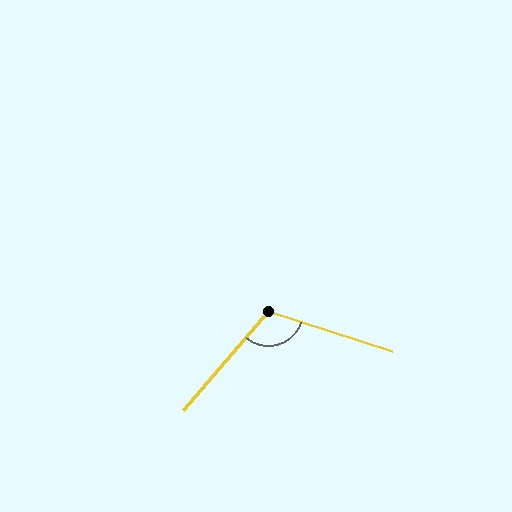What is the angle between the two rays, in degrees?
Approximately 113 degrees.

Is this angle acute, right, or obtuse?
It is obtuse.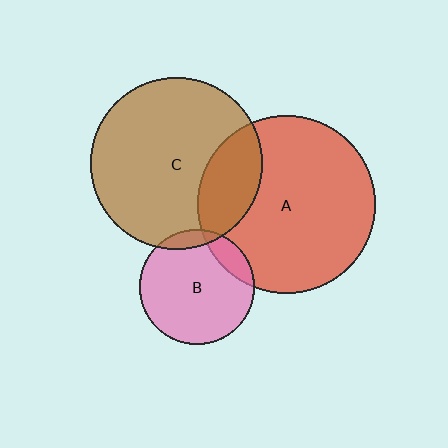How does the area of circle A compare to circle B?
Approximately 2.4 times.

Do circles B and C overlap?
Yes.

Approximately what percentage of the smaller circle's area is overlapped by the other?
Approximately 10%.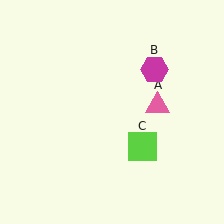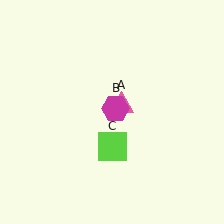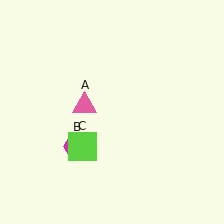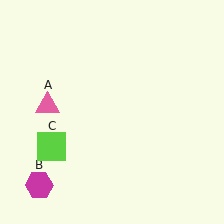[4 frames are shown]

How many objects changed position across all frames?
3 objects changed position: pink triangle (object A), magenta hexagon (object B), lime square (object C).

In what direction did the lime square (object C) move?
The lime square (object C) moved left.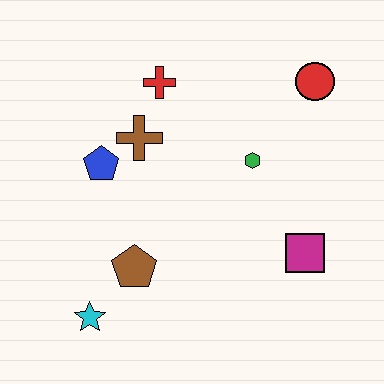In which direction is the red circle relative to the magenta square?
The red circle is above the magenta square.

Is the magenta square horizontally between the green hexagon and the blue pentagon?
No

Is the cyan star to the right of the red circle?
No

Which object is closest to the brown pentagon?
The cyan star is closest to the brown pentagon.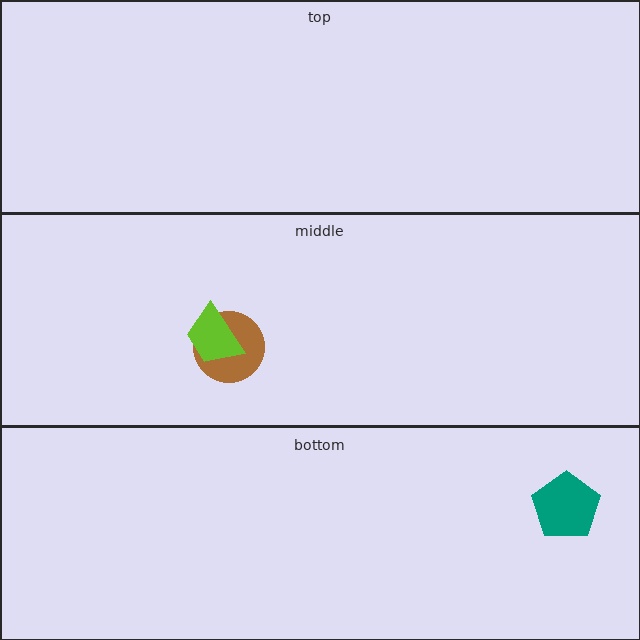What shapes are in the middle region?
The brown circle, the lime trapezoid.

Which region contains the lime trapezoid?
The middle region.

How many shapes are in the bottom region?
1.